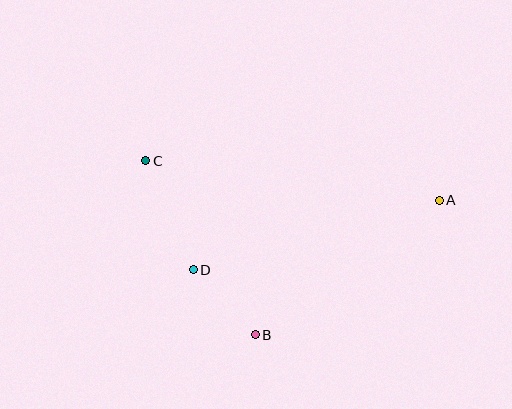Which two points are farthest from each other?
Points A and C are farthest from each other.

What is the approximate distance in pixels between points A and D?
The distance between A and D is approximately 256 pixels.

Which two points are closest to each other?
Points B and D are closest to each other.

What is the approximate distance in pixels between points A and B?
The distance between A and B is approximately 228 pixels.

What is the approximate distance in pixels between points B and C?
The distance between B and C is approximately 206 pixels.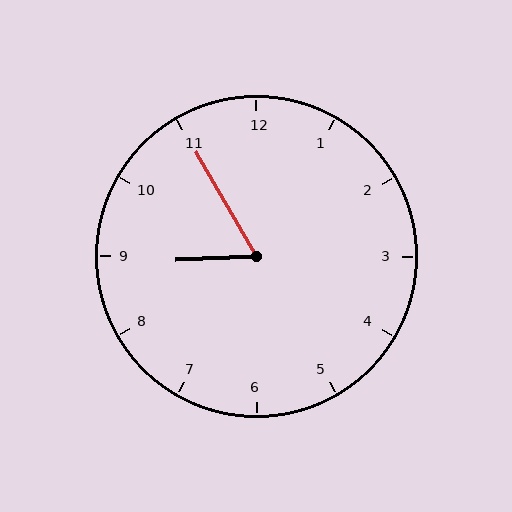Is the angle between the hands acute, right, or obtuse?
It is acute.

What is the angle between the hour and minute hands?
Approximately 62 degrees.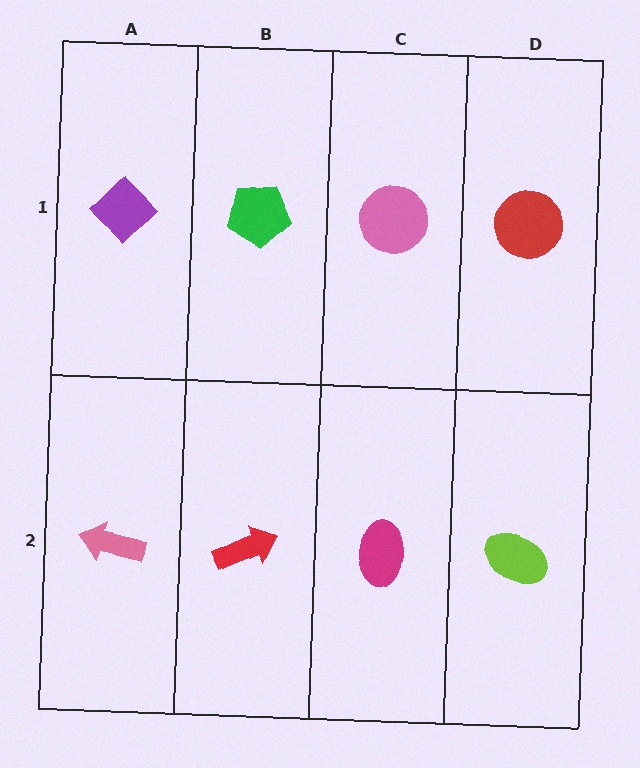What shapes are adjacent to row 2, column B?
A green pentagon (row 1, column B), a pink arrow (row 2, column A), a magenta ellipse (row 2, column C).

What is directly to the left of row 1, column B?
A purple diamond.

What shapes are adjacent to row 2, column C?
A pink circle (row 1, column C), a red arrow (row 2, column B), a lime ellipse (row 2, column D).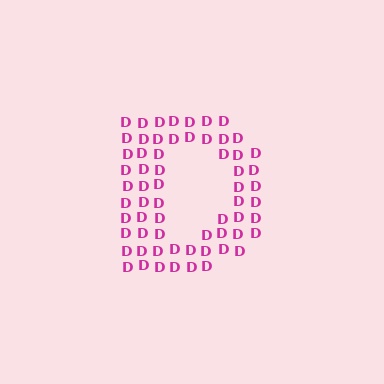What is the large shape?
The large shape is the letter D.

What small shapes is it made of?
It is made of small letter D's.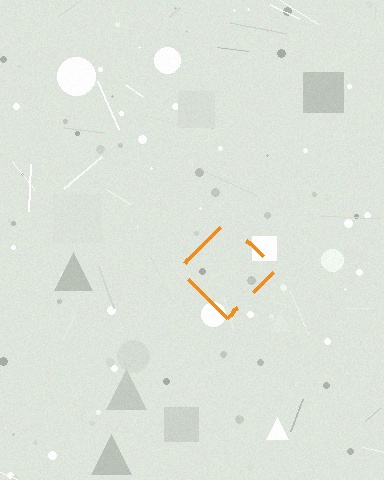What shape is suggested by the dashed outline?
The dashed outline suggests a diamond.